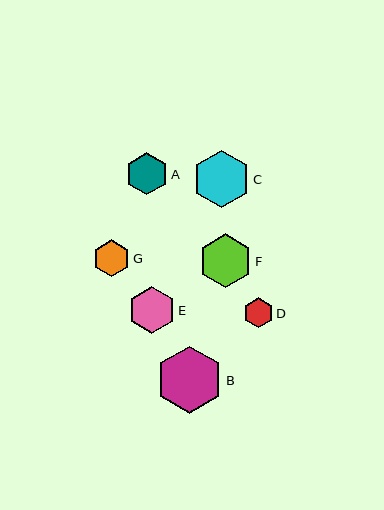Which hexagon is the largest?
Hexagon B is the largest with a size of approximately 67 pixels.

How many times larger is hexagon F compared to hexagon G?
Hexagon F is approximately 1.4 times the size of hexagon G.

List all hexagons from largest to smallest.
From largest to smallest: B, C, F, E, A, G, D.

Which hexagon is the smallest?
Hexagon D is the smallest with a size of approximately 30 pixels.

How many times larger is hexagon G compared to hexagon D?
Hexagon G is approximately 1.2 times the size of hexagon D.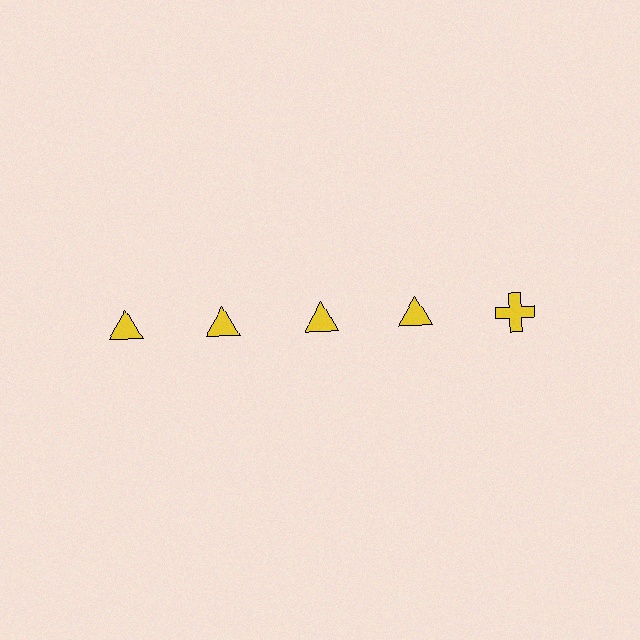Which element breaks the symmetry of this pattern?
The yellow cross in the top row, rightmost column breaks the symmetry. All other shapes are yellow triangles.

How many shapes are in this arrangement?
There are 5 shapes arranged in a grid pattern.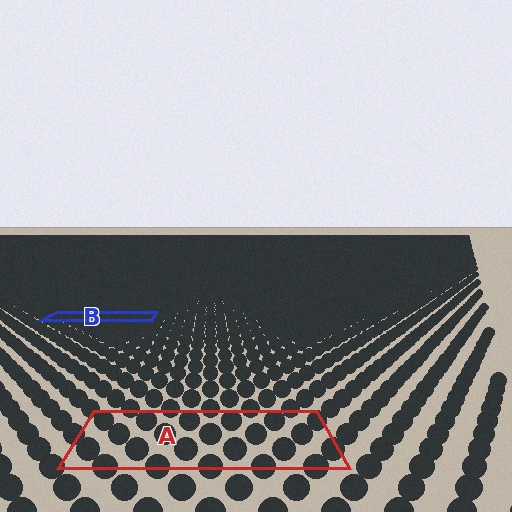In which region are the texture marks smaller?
The texture marks are smaller in region B, because it is farther away.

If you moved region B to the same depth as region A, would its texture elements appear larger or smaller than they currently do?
They would appear larger. At a closer depth, the same texture elements are projected at a bigger on-screen size.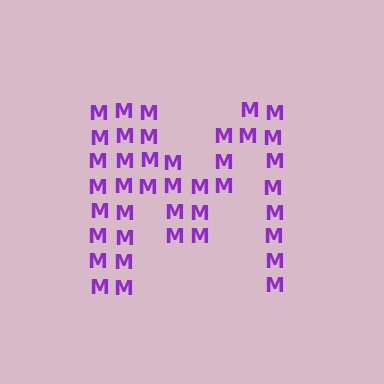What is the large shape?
The large shape is the letter M.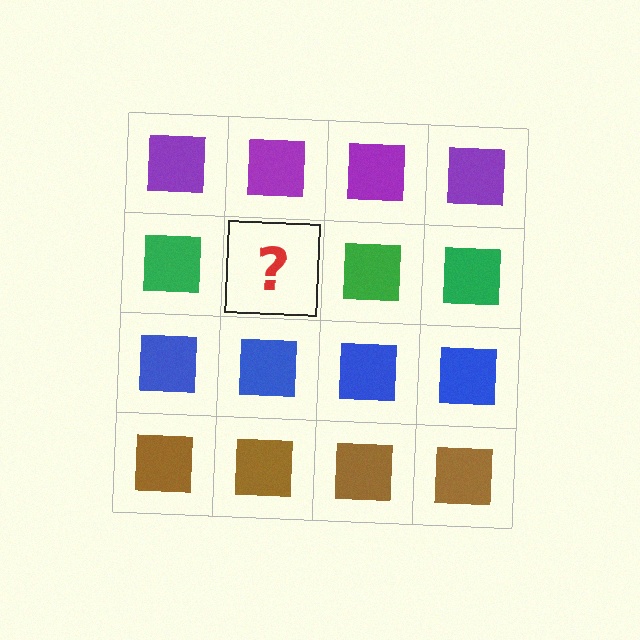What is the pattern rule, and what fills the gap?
The rule is that each row has a consistent color. The gap should be filled with a green square.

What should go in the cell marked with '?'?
The missing cell should contain a green square.